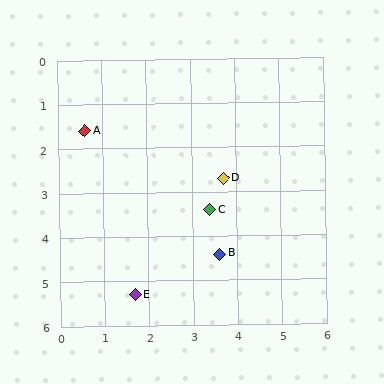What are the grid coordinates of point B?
Point B is at approximately (3.6, 4.4).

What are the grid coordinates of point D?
Point D is at approximately (3.7, 2.7).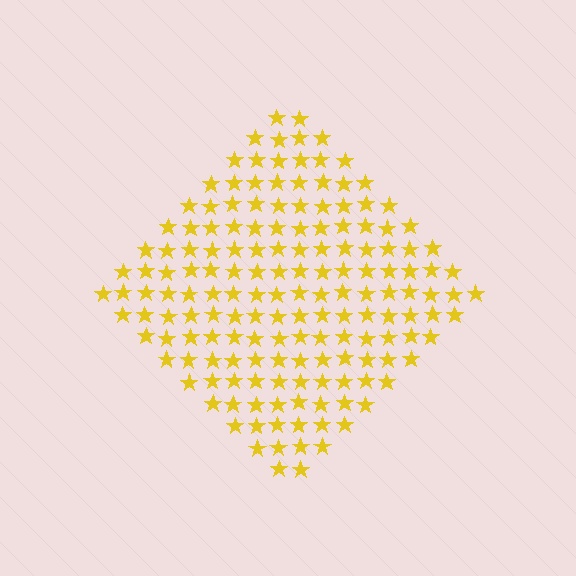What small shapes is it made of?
It is made of small stars.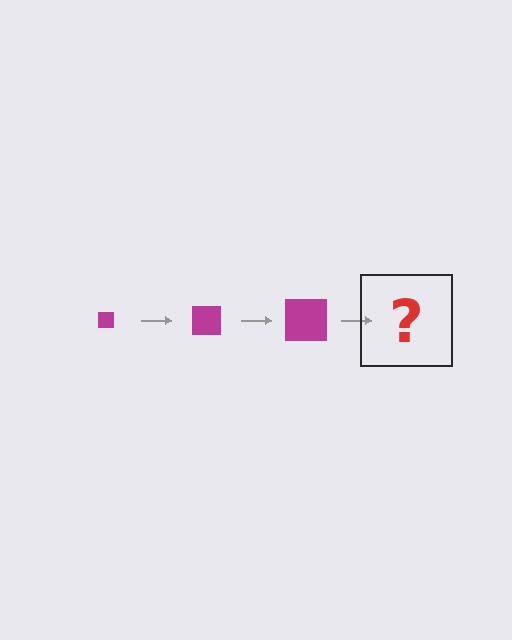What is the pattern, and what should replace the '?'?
The pattern is that the square gets progressively larger each step. The '?' should be a magenta square, larger than the previous one.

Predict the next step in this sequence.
The next step is a magenta square, larger than the previous one.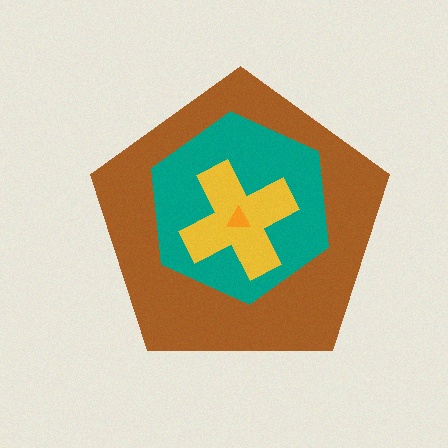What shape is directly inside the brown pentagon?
The teal hexagon.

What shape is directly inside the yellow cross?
The orange triangle.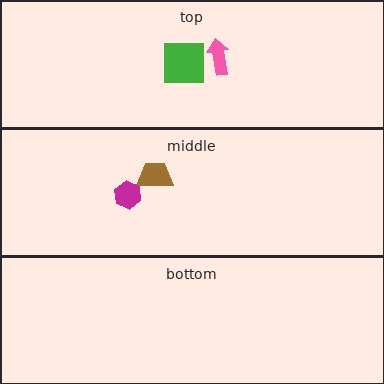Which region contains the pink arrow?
The top region.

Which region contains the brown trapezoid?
The middle region.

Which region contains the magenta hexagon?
The middle region.